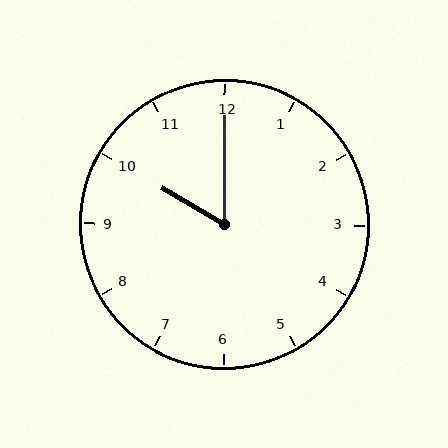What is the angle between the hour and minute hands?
Approximately 60 degrees.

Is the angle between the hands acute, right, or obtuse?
It is acute.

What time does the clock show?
10:00.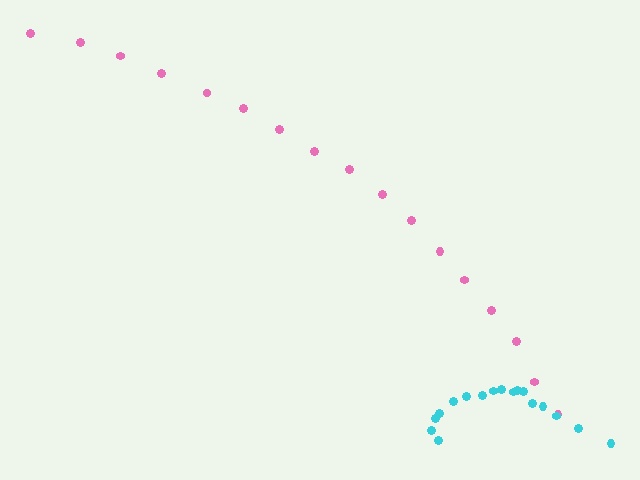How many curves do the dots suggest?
There are 2 distinct paths.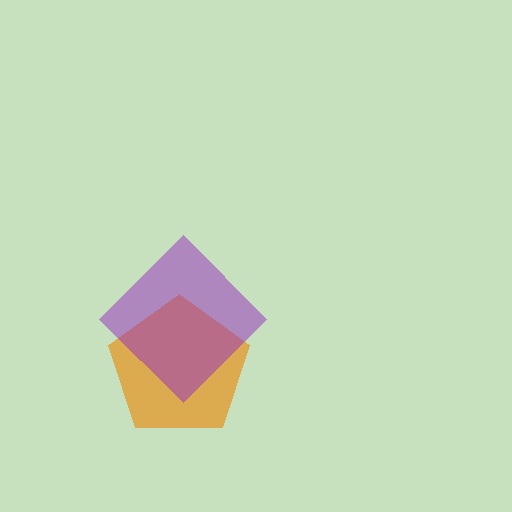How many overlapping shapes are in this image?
There are 2 overlapping shapes in the image.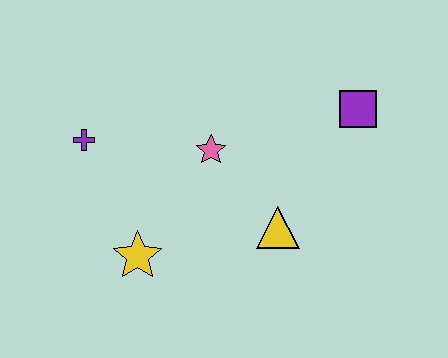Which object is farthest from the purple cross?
The purple square is farthest from the purple cross.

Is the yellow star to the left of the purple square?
Yes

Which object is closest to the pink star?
The yellow triangle is closest to the pink star.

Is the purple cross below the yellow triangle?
No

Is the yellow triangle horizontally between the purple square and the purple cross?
Yes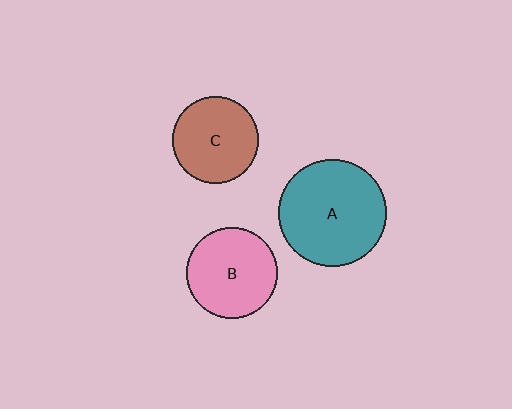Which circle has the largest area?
Circle A (teal).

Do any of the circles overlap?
No, none of the circles overlap.